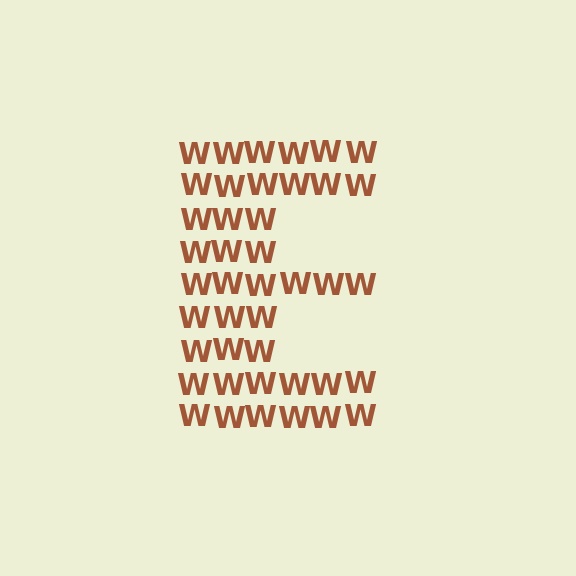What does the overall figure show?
The overall figure shows the letter E.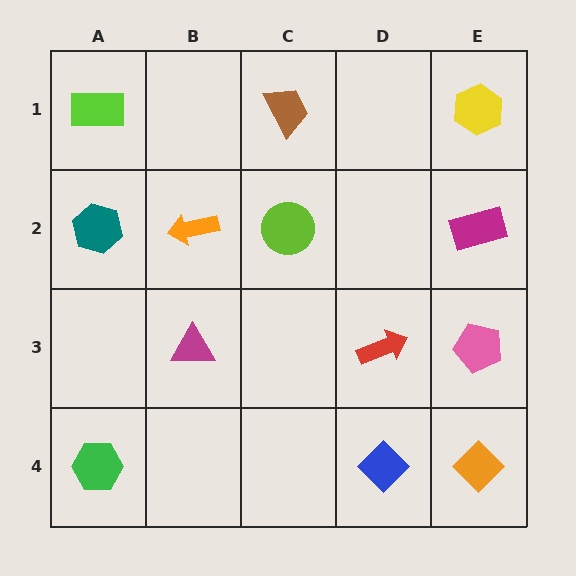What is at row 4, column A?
A green hexagon.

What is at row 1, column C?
A brown trapezoid.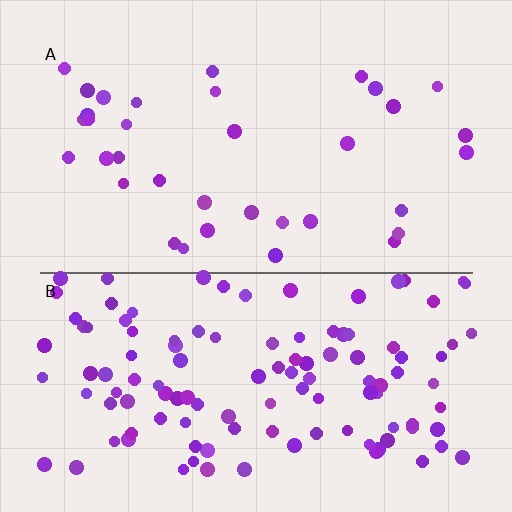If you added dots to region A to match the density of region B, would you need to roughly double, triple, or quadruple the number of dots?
Approximately triple.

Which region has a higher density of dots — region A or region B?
B (the bottom).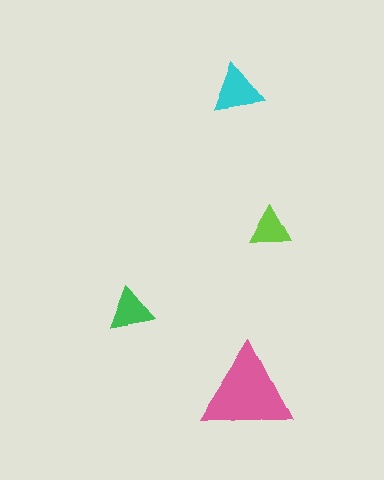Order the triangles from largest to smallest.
the pink one, the cyan one, the green one, the lime one.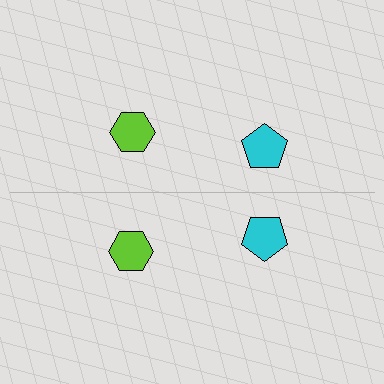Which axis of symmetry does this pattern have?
The pattern has a horizontal axis of symmetry running through the center of the image.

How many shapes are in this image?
There are 4 shapes in this image.